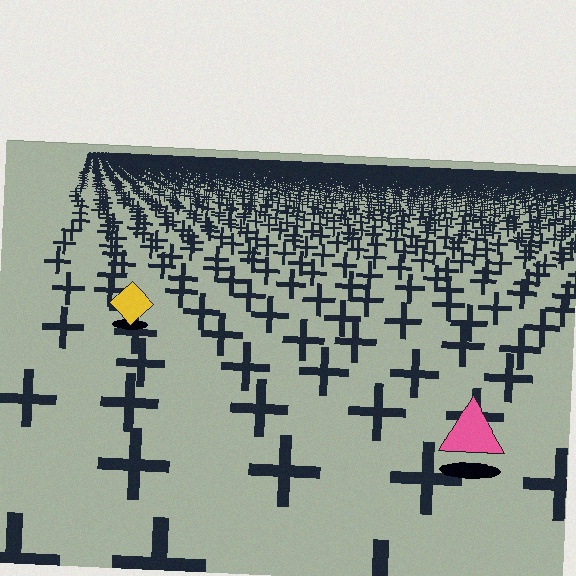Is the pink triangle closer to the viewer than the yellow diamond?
Yes. The pink triangle is closer — you can tell from the texture gradient: the ground texture is coarser near it.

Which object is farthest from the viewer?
The yellow diamond is farthest from the viewer. It appears smaller and the ground texture around it is denser.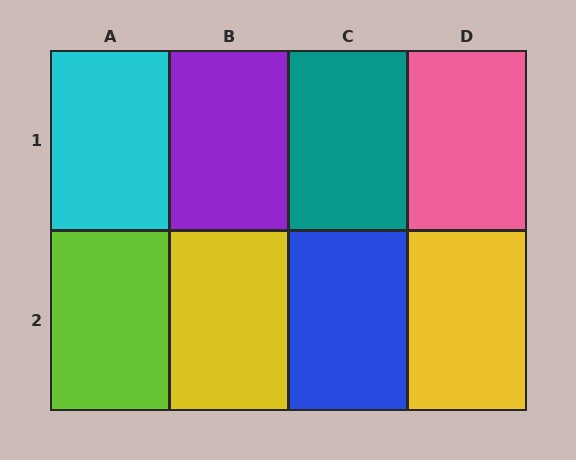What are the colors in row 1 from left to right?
Cyan, purple, teal, pink.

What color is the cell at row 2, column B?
Yellow.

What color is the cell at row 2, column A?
Lime.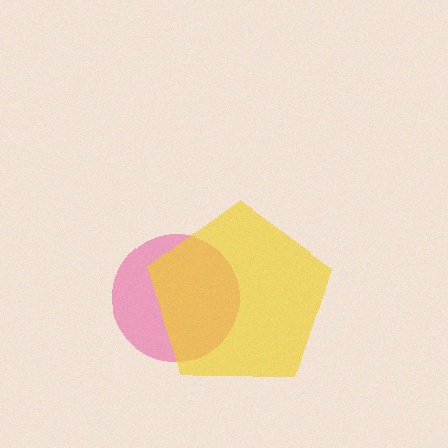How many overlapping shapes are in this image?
There are 2 overlapping shapes in the image.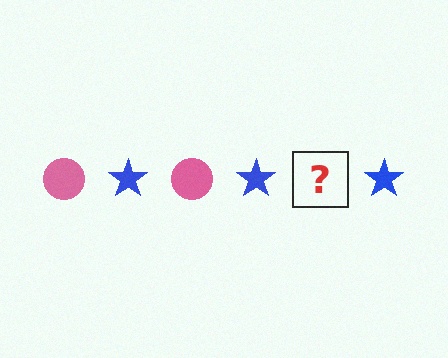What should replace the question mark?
The question mark should be replaced with a pink circle.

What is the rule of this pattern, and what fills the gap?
The rule is that the pattern alternates between pink circle and blue star. The gap should be filled with a pink circle.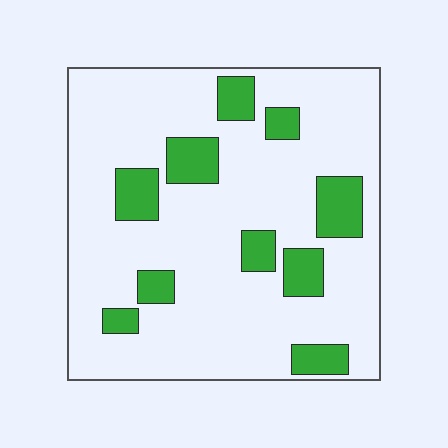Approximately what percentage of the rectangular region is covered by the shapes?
Approximately 20%.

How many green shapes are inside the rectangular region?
10.